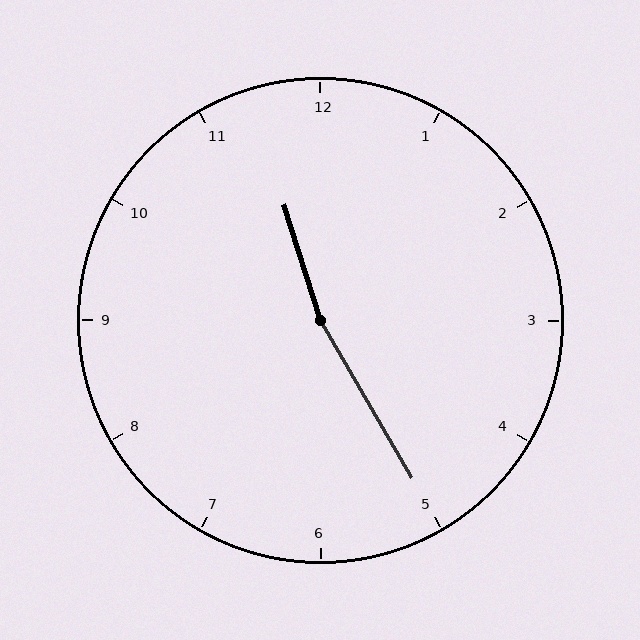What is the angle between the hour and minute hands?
Approximately 168 degrees.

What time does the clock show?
11:25.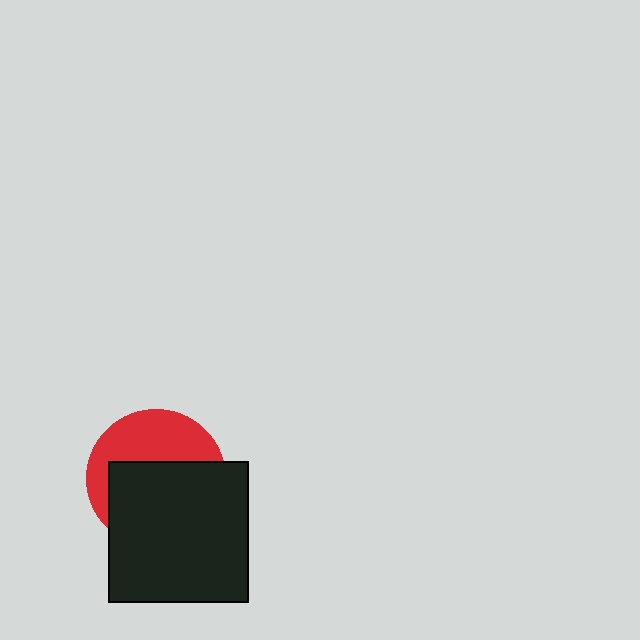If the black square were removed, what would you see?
You would see the complete red circle.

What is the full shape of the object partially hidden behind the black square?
The partially hidden object is a red circle.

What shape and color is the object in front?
The object in front is a black square.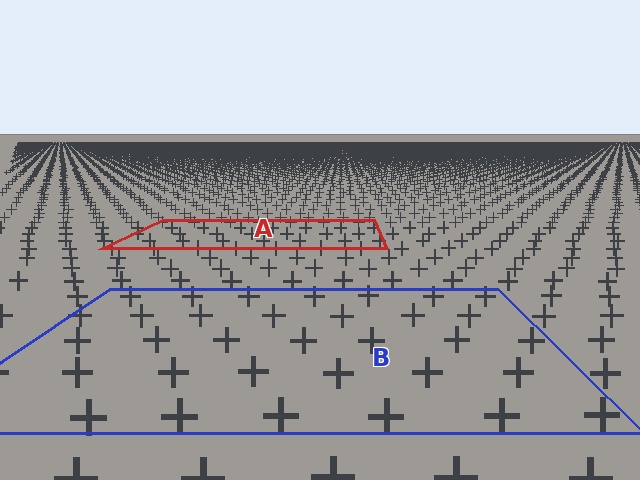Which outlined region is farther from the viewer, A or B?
Region A is farther from the viewer — the texture elements inside it appear smaller and more densely packed.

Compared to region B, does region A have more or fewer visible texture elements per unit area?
Region A has more texture elements per unit area — they are packed more densely because it is farther away.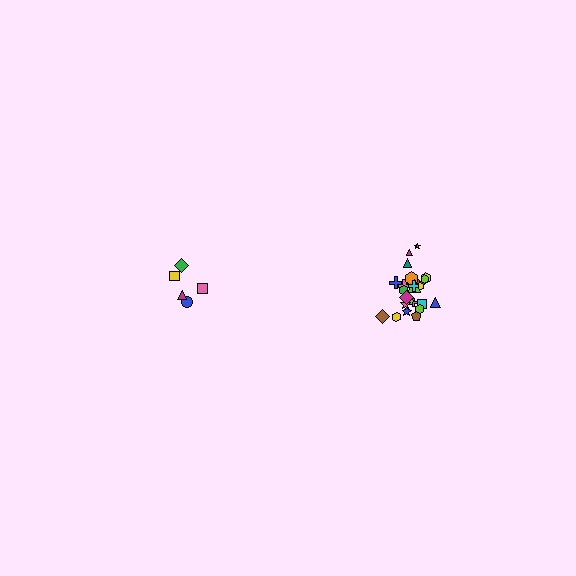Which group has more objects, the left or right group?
The right group.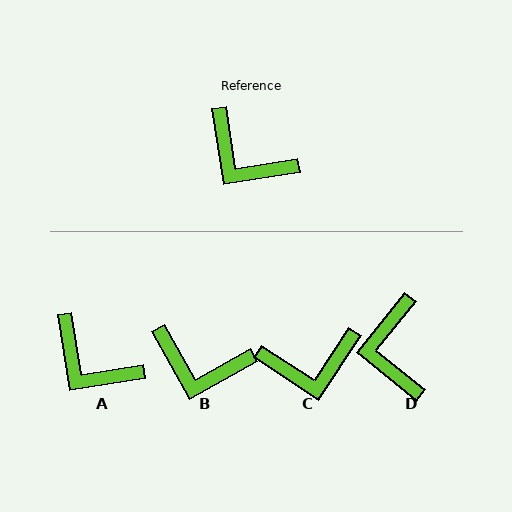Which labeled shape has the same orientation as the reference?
A.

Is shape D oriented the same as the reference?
No, it is off by about 48 degrees.